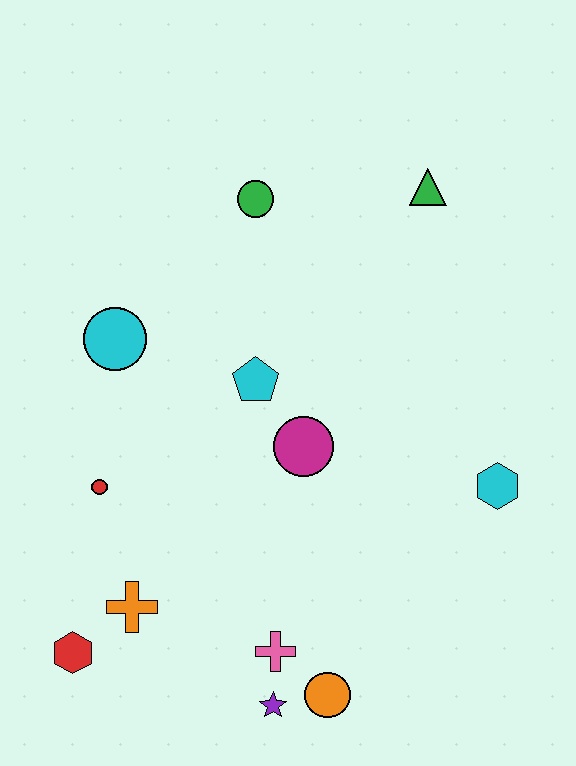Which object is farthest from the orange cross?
The green triangle is farthest from the orange cross.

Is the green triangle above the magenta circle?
Yes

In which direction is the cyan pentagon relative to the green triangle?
The cyan pentagon is below the green triangle.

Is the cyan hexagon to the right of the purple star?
Yes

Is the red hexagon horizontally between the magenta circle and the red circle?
No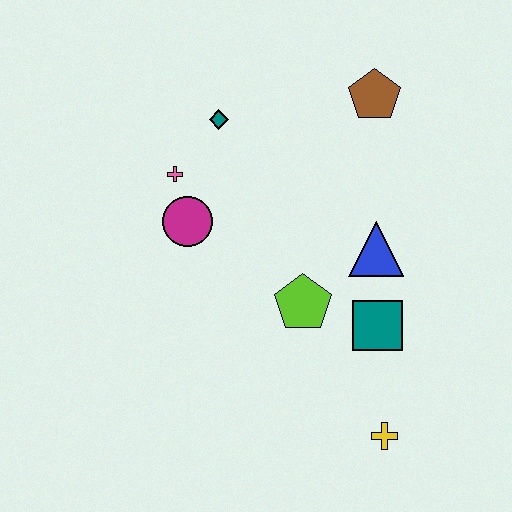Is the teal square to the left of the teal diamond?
No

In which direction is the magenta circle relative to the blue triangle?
The magenta circle is to the left of the blue triangle.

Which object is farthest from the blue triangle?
The pink cross is farthest from the blue triangle.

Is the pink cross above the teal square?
Yes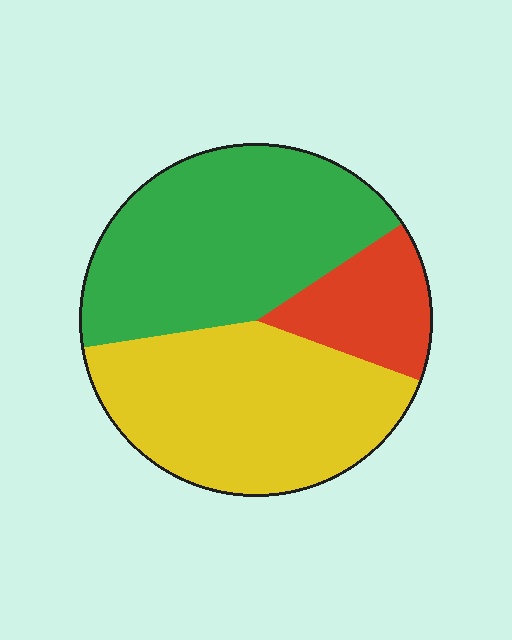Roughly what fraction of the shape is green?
Green takes up about two fifths (2/5) of the shape.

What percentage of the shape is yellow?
Yellow takes up about two fifths (2/5) of the shape.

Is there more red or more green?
Green.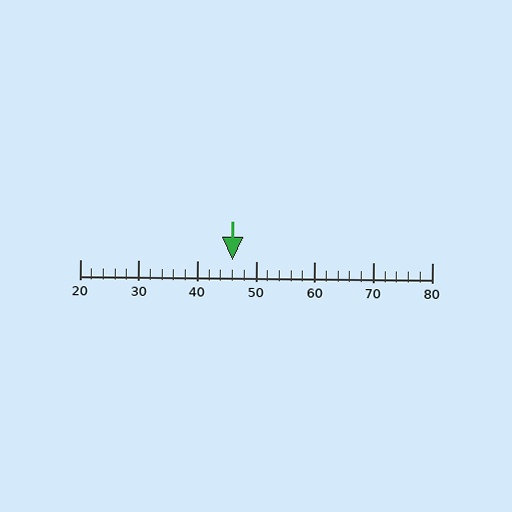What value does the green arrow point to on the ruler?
The green arrow points to approximately 46.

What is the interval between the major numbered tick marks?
The major tick marks are spaced 10 units apart.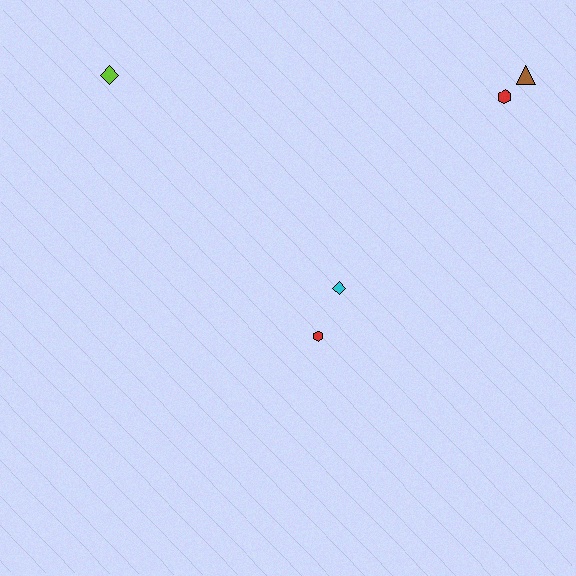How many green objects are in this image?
There are no green objects.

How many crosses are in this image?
There are no crosses.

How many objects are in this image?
There are 5 objects.